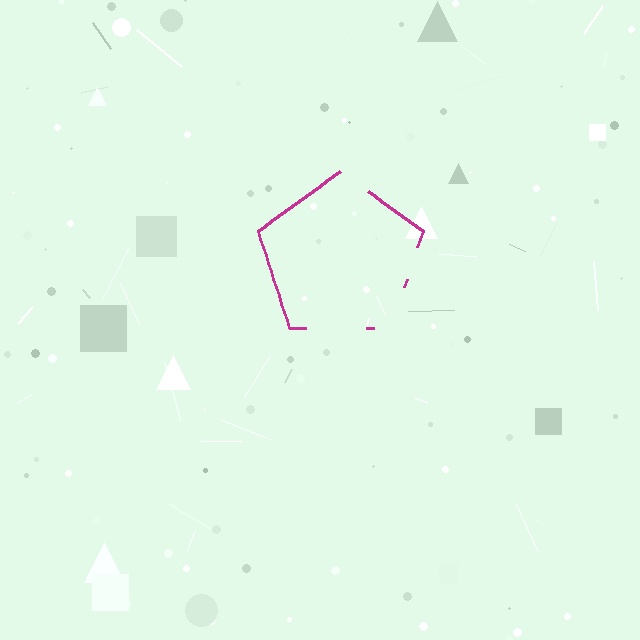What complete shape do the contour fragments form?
The contour fragments form a pentagon.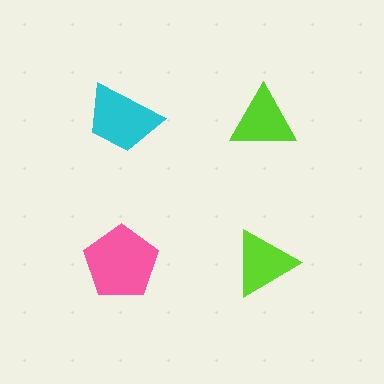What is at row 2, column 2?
A lime triangle.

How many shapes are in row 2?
2 shapes.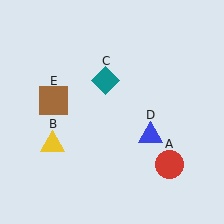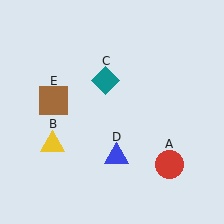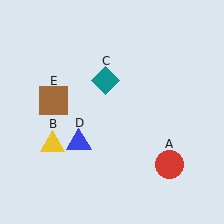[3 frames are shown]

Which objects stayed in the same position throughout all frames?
Red circle (object A) and yellow triangle (object B) and teal diamond (object C) and brown square (object E) remained stationary.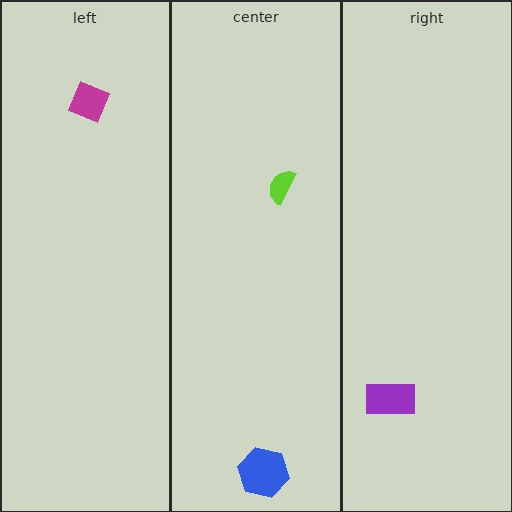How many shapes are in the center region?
2.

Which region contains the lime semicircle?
The center region.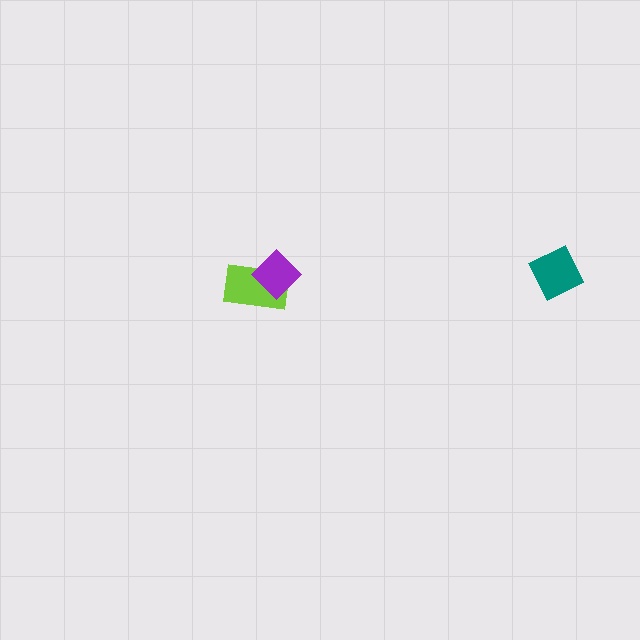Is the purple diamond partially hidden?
No, no other shape covers it.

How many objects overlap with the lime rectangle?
1 object overlaps with the lime rectangle.